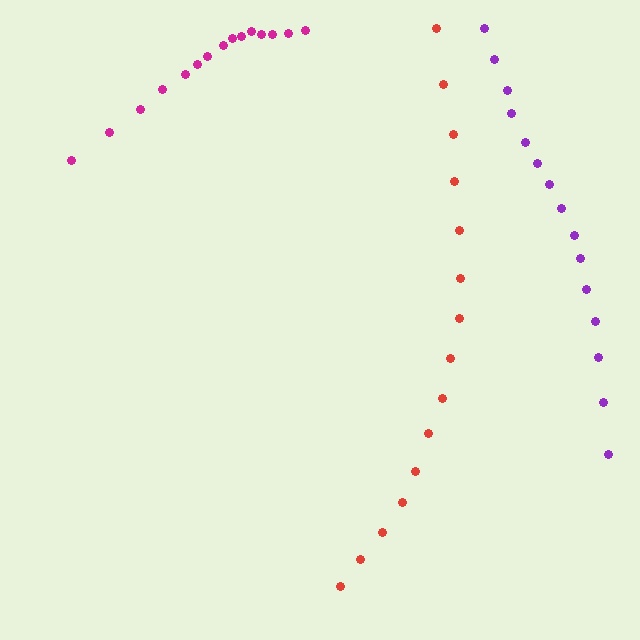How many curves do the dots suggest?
There are 3 distinct paths.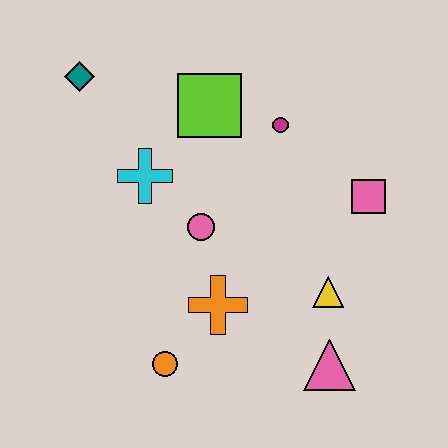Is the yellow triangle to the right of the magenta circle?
Yes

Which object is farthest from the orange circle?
The teal diamond is farthest from the orange circle.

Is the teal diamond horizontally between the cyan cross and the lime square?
No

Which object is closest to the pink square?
The yellow triangle is closest to the pink square.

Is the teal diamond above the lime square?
Yes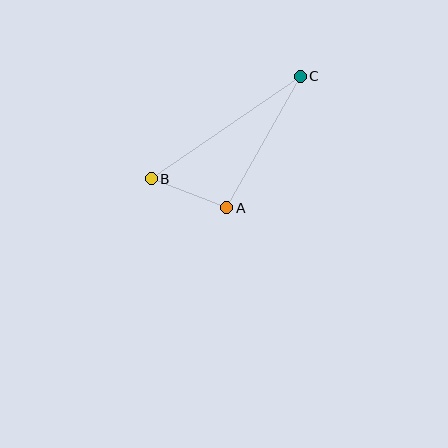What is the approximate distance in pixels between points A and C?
The distance between A and C is approximately 151 pixels.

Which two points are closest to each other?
Points A and B are closest to each other.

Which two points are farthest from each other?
Points B and C are farthest from each other.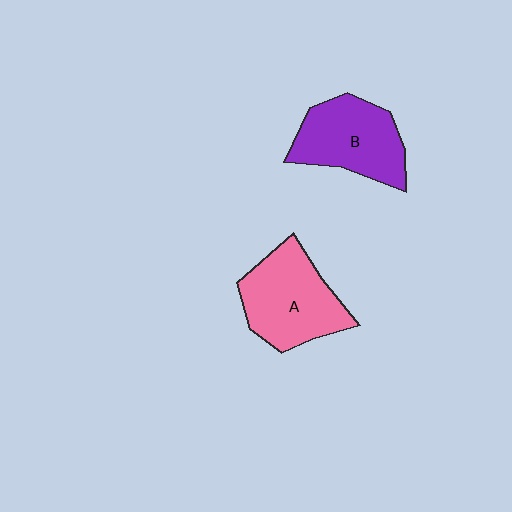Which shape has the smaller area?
Shape B (purple).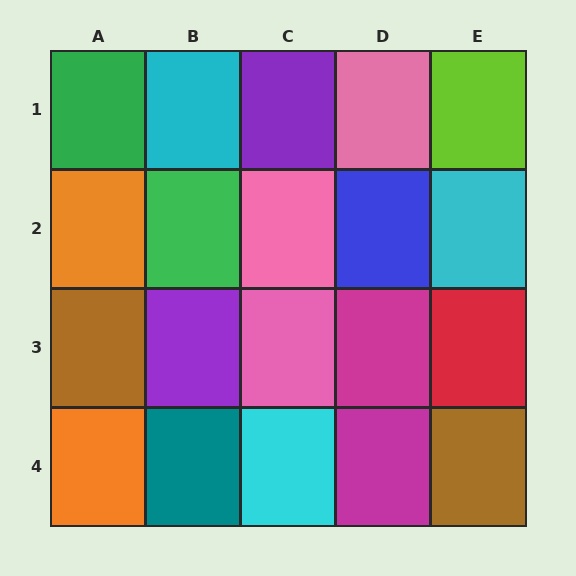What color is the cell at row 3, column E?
Red.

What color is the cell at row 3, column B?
Purple.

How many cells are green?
2 cells are green.